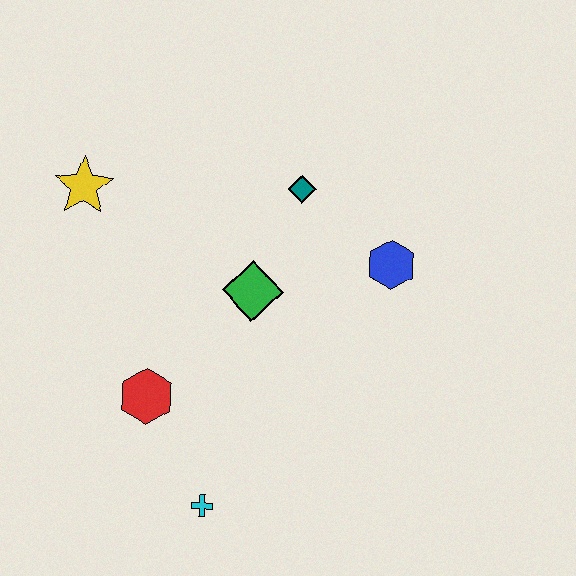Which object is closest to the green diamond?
The teal diamond is closest to the green diamond.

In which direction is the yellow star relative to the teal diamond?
The yellow star is to the left of the teal diamond.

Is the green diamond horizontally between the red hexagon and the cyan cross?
No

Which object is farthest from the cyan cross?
The yellow star is farthest from the cyan cross.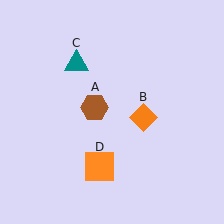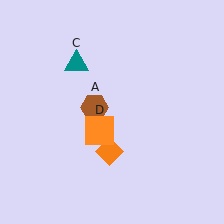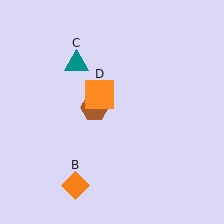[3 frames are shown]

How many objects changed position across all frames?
2 objects changed position: orange diamond (object B), orange square (object D).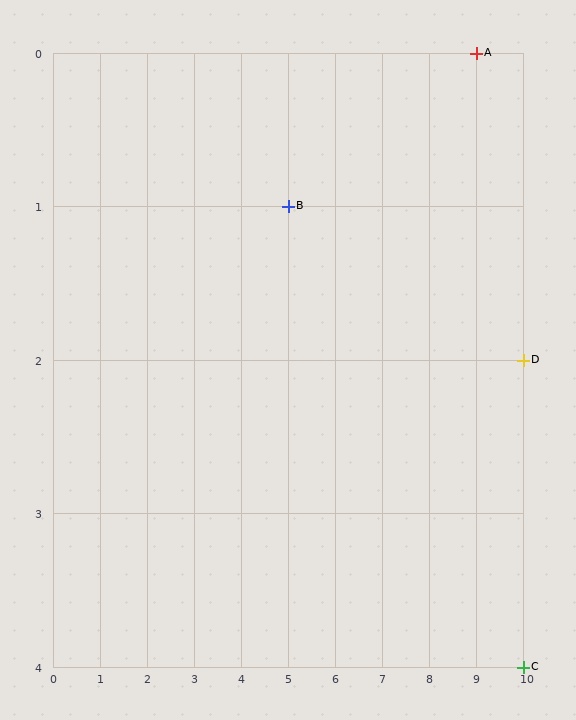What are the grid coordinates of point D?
Point D is at grid coordinates (10, 2).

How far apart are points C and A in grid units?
Points C and A are 1 column and 4 rows apart (about 4.1 grid units diagonally).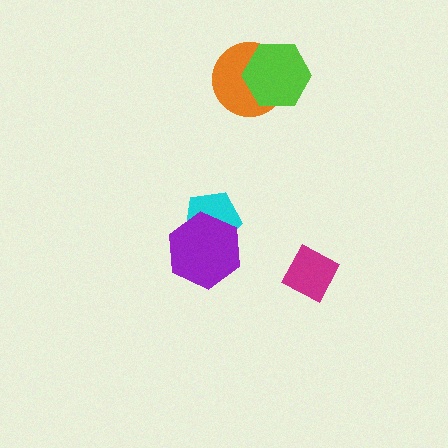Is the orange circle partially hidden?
Yes, it is partially covered by another shape.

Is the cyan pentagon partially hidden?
Yes, it is partially covered by another shape.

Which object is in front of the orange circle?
The lime hexagon is in front of the orange circle.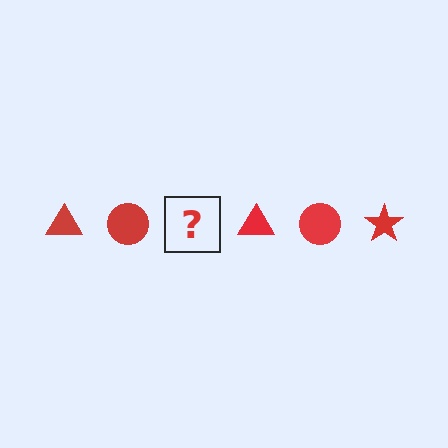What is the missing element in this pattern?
The missing element is a red star.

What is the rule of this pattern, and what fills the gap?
The rule is that the pattern cycles through triangle, circle, star shapes in red. The gap should be filled with a red star.